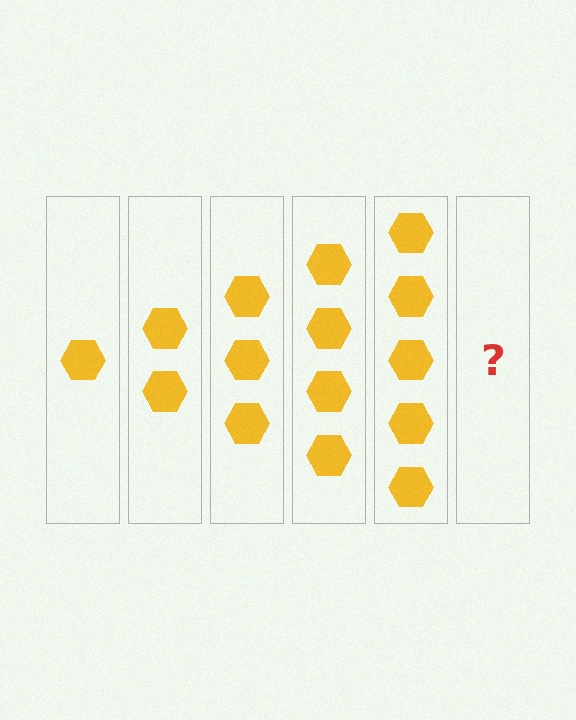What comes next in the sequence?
The next element should be 6 hexagons.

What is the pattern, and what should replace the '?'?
The pattern is that each step adds one more hexagon. The '?' should be 6 hexagons.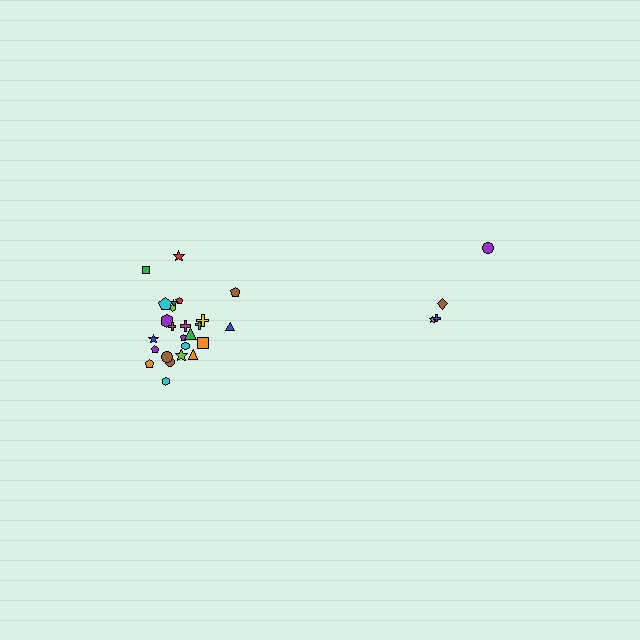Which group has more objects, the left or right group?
The left group.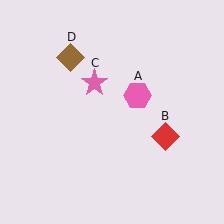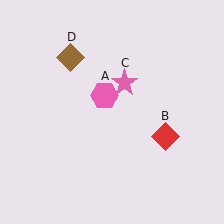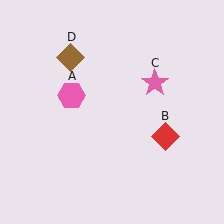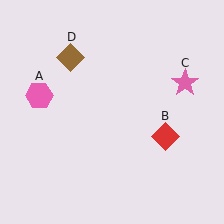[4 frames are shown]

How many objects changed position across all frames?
2 objects changed position: pink hexagon (object A), pink star (object C).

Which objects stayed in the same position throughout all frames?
Red diamond (object B) and brown diamond (object D) remained stationary.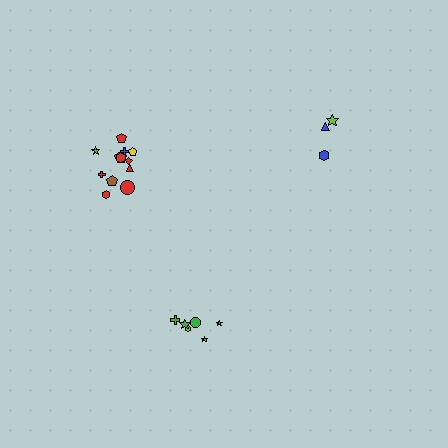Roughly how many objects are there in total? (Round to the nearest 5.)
Roughly 20 objects in total.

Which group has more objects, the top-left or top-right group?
The top-left group.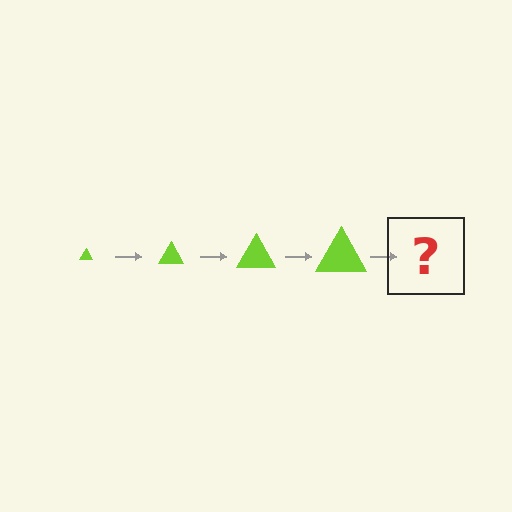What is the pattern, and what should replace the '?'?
The pattern is that the triangle gets progressively larger each step. The '?' should be a lime triangle, larger than the previous one.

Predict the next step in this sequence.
The next step is a lime triangle, larger than the previous one.